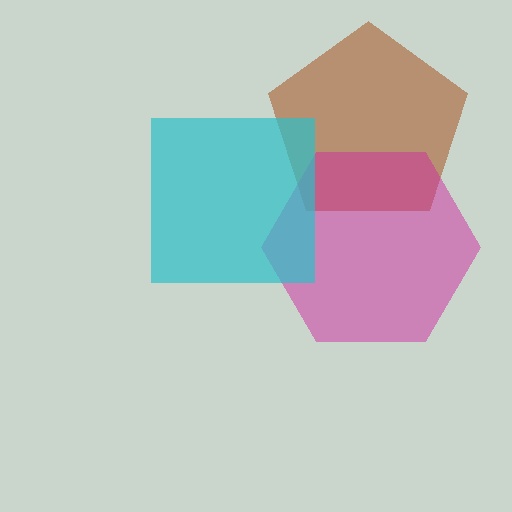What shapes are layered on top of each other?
The layered shapes are: a brown pentagon, a magenta hexagon, a cyan square.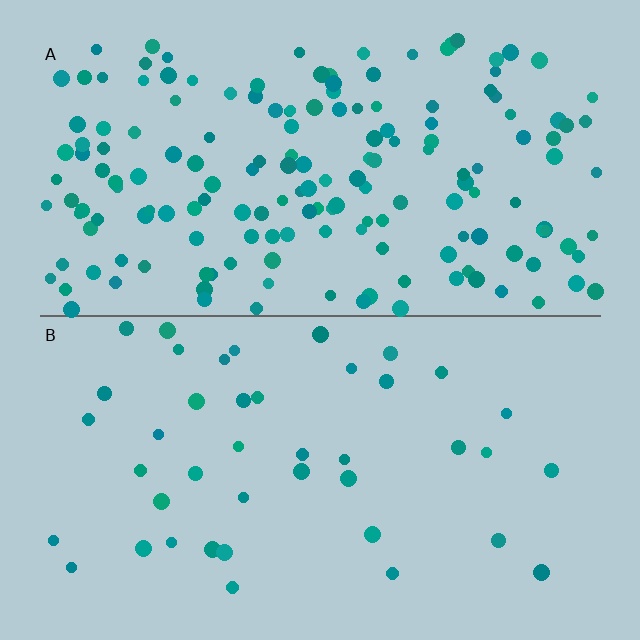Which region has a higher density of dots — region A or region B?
A (the top).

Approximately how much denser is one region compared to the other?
Approximately 4.0× — region A over region B.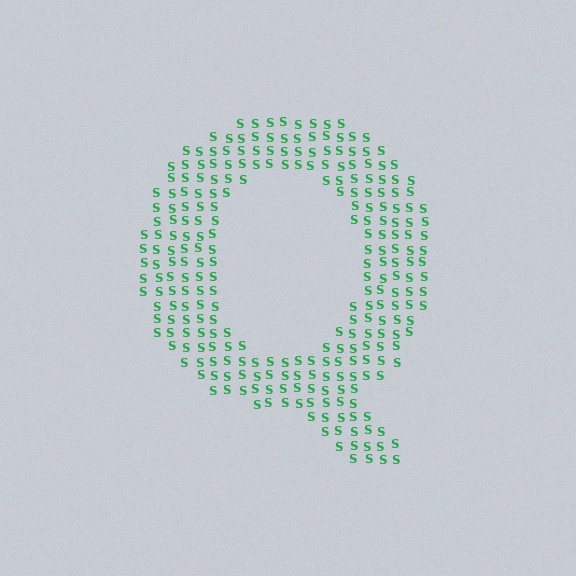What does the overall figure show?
The overall figure shows the letter Q.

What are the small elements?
The small elements are letter S's.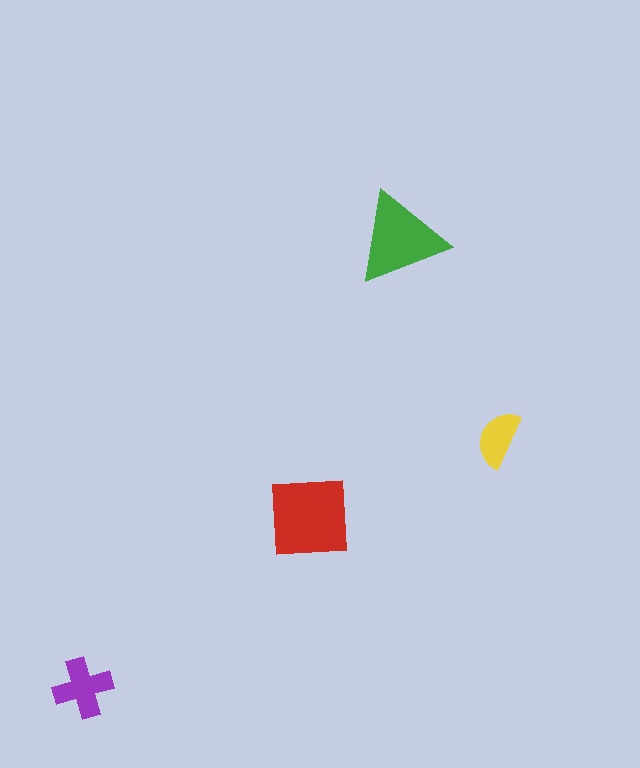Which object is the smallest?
The yellow semicircle.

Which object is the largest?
The red square.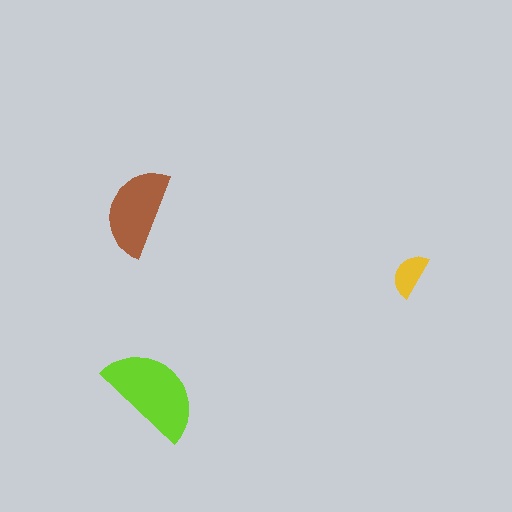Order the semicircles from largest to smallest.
the lime one, the brown one, the yellow one.